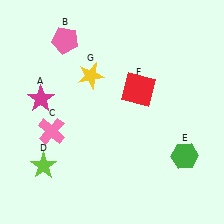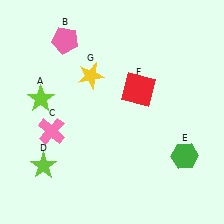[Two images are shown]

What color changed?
The star (A) changed from magenta in Image 1 to lime in Image 2.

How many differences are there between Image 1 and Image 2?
There is 1 difference between the two images.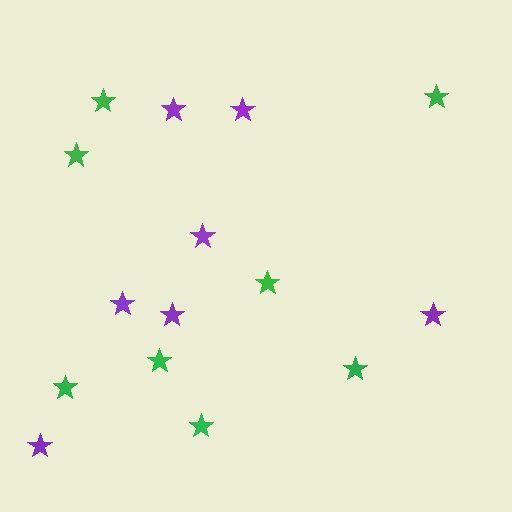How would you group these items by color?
There are 2 groups: one group of green stars (8) and one group of purple stars (7).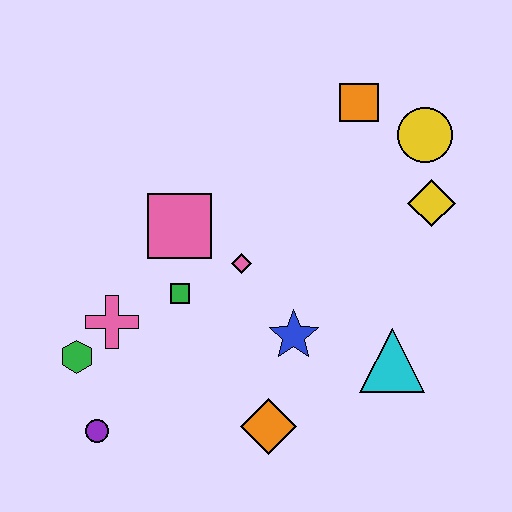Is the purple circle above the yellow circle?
No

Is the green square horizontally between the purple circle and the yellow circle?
Yes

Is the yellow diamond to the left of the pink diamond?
No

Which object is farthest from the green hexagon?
The yellow circle is farthest from the green hexagon.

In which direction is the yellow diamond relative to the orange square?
The yellow diamond is below the orange square.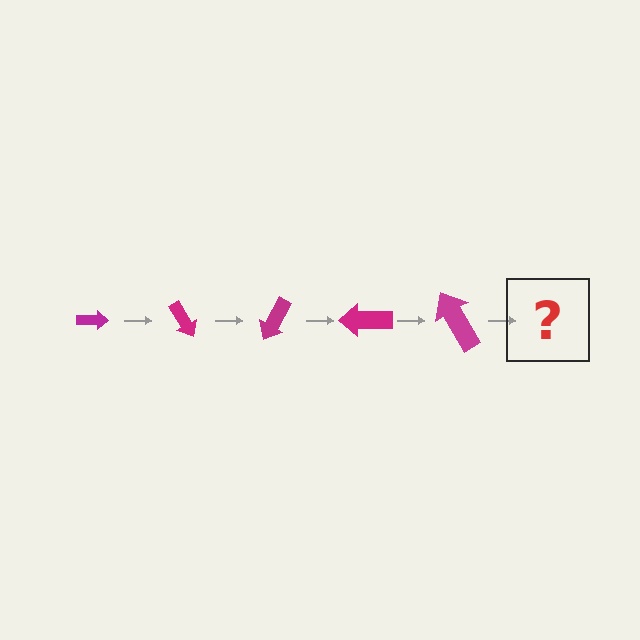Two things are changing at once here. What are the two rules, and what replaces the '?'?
The two rules are that the arrow grows larger each step and it rotates 60 degrees each step. The '?' should be an arrow, larger than the previous one and rotated 300 degrees from the start.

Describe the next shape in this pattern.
It should be an arrow, larger than the previous one and rotated 300 degrees from the start.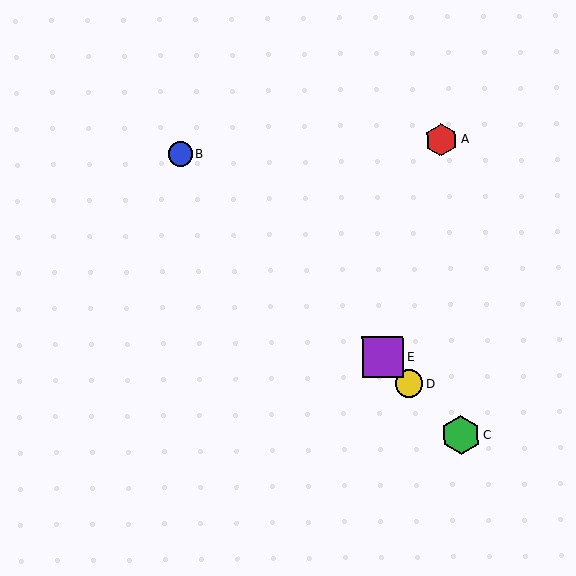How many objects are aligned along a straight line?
4 objects (B, C, D, E) are aligned along a straight line.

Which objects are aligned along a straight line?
Objects B, C, D, E are aligned along a straight line.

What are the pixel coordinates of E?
Object E is at (383, 357).